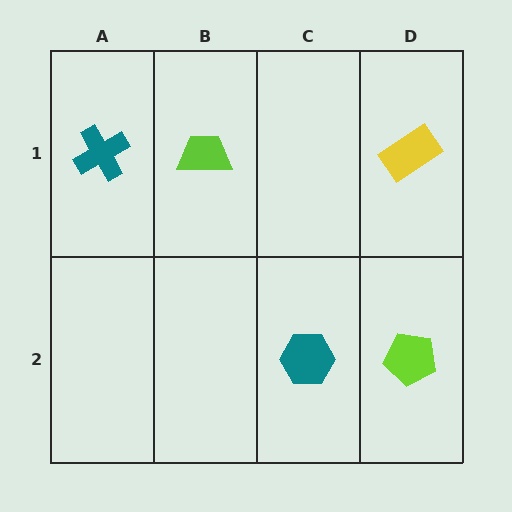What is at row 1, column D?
A yellow rectangle.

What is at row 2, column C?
A teal hexagon.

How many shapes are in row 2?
2 shapes.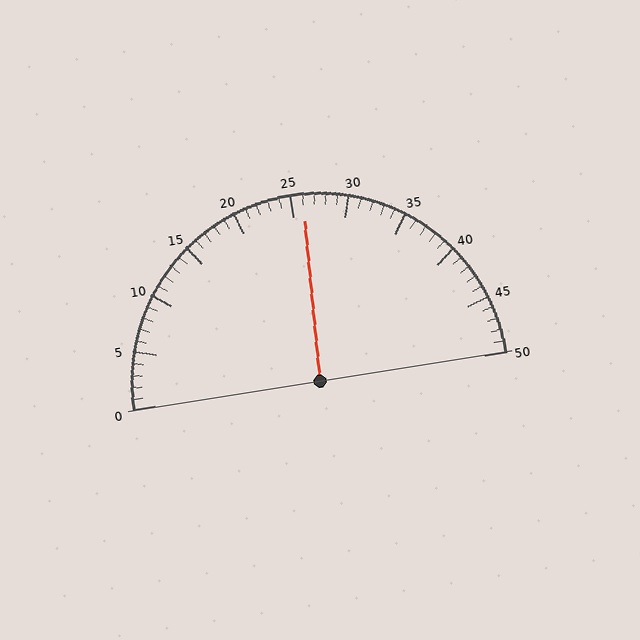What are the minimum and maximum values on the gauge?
The gauge ranges from 0 to 50.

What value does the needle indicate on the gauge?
The needle indicates approximately 26.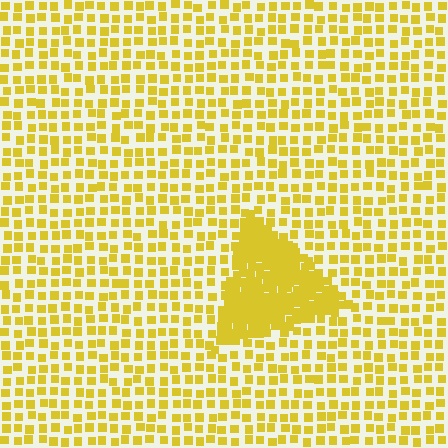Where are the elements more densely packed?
The elements are more densely packed inside the triangle boundary.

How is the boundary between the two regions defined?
The boundary is defined by a change in element density (approximately 2.6x ratio). All elements are the same color, size, and shape.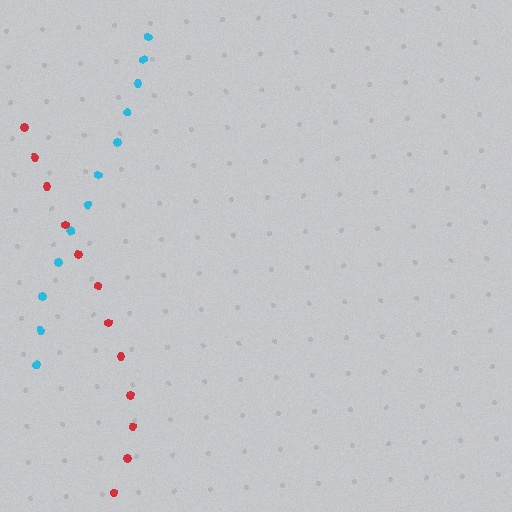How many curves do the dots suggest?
There are 2 distinct paths.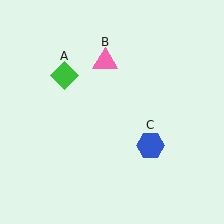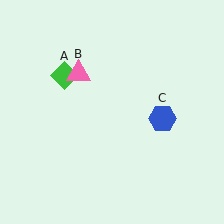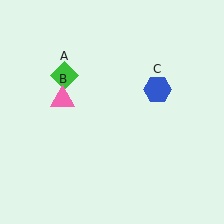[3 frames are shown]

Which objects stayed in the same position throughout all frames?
Green diamond (object A) remained stationary.